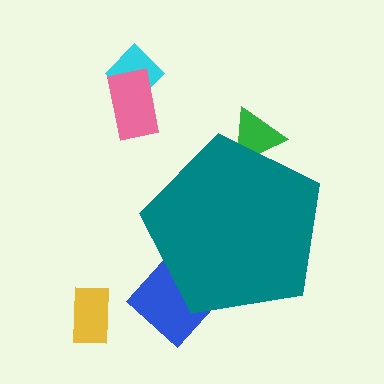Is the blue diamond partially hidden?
Yes, the blue diamond is partially hidden behind the teal pentagon.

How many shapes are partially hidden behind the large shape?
3 shapes are partially hidden.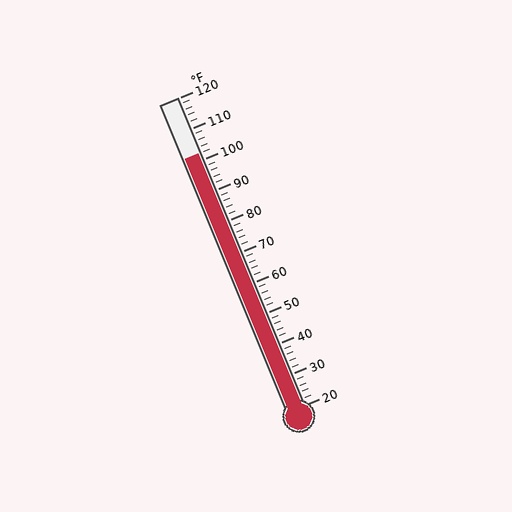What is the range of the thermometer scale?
The thermometer scale ranges from 20°F to 120°F.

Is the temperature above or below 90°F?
The temperature is above 90°F.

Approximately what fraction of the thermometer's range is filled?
The thermometer is filled to approximately 80% of its range.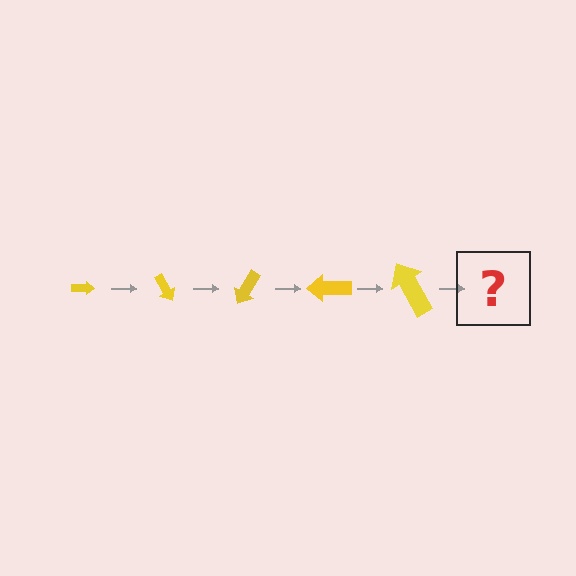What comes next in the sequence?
The next element should be an arrow, larger than the previous one and rotated 300 degrees from the start.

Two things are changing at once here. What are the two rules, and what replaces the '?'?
The two rules are that the arrow grows larger each step and it rotates 60 degrees each step. The '?' should be an arrow, larger than the previous one and rotated 300 degrees from the start.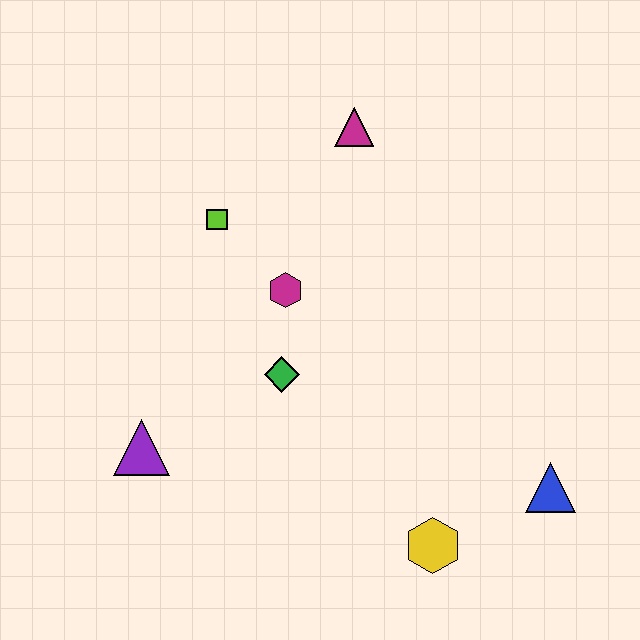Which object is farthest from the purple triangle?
The blue triangle is farthest from the purple triangle.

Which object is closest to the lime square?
The magenta hexagon is closest to the lime square.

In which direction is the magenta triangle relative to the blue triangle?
The magenta triangle is above the blue triangle.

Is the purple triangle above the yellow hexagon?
Yes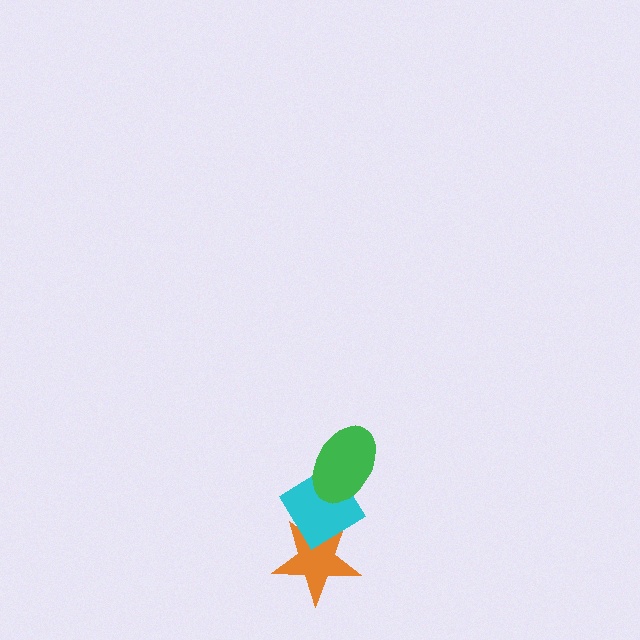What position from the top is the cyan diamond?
The cyan diamond is 2nd from the top.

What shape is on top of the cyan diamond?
The green ellipse is on top of the cyan diamond.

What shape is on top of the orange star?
The cyan diamond is on top of the orange star.